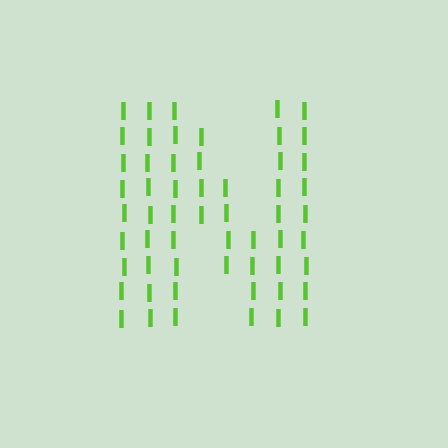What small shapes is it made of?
It is made of small letter I's.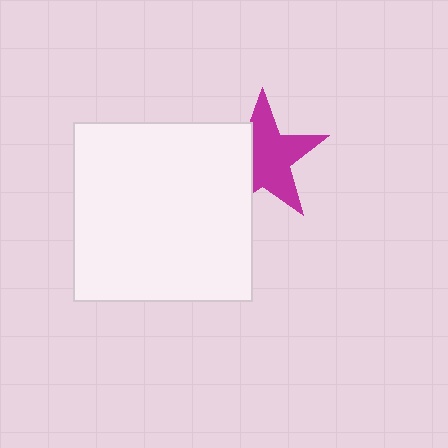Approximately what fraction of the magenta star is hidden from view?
Roughly 36% of the magenta star is hidden behind the white square.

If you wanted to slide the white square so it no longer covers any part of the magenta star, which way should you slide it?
Slide it left — that is the most direct way to separate the two shapes.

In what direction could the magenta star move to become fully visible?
The magenta star could move right. That would shift it out from behind the white square entirely.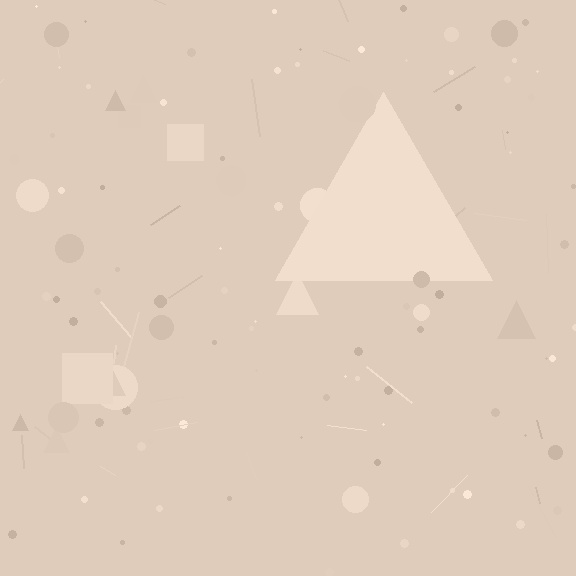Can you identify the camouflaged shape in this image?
The camouflaged shape is a triangle.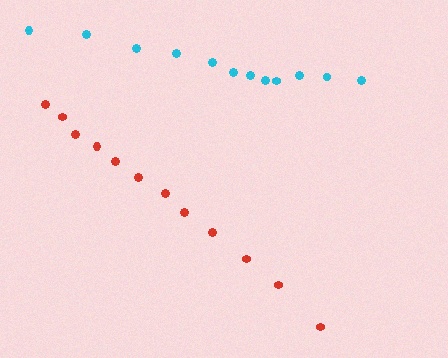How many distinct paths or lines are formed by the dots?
There are 2 distinct paths.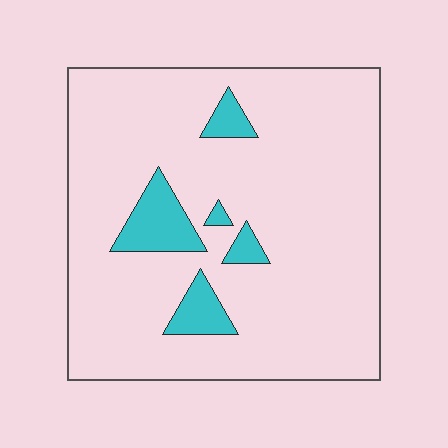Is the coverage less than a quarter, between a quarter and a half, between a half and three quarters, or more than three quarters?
Less than a quarter.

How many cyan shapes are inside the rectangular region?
5.